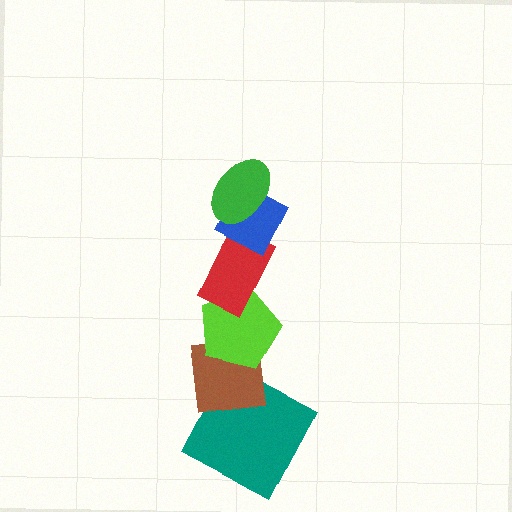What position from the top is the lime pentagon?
The lime pentagon is 4th from the top.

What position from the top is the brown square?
The brown square is 5th from the top.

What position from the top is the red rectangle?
The red rectangle is 3rd from the top.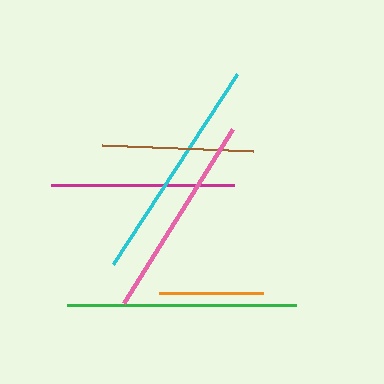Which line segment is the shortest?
The orange line is the shortest at approximately 104 pixels.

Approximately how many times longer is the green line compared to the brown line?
The green line is approximately 1.5 times the length of the brown line.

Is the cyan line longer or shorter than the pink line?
The cyan line is longer than the pink line.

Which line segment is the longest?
The green line is the longest at approximately 230 pixels.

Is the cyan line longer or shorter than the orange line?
The cyan line is longer than the orange line.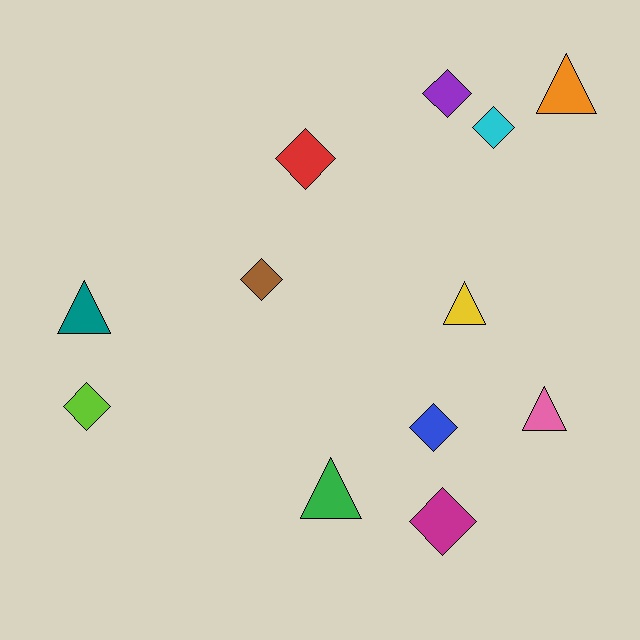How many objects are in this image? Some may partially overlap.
There are 12 objects.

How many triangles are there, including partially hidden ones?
There are 5 triangles.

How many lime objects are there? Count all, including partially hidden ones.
There is 1 lime object.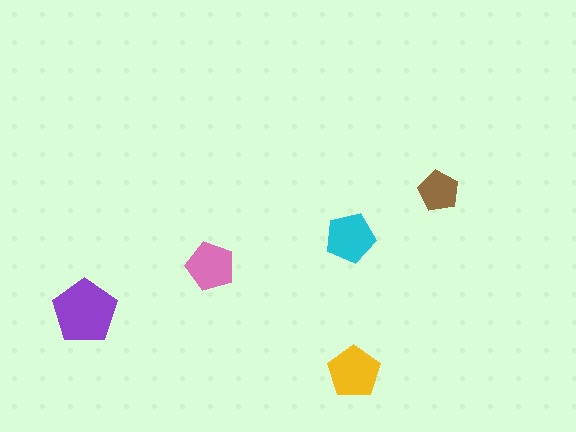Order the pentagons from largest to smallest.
the purple one, the yellow one, the cyan one, the pink one, the brown one.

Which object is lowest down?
The yellow pentagon is bottommost.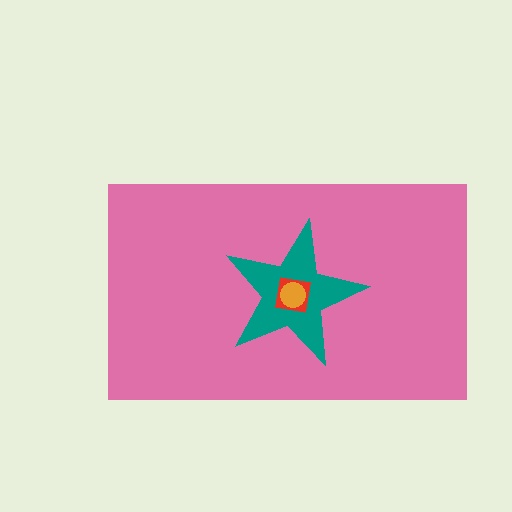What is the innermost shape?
The orange circle.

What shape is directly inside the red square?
The orange circle.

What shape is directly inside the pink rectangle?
The teal star.